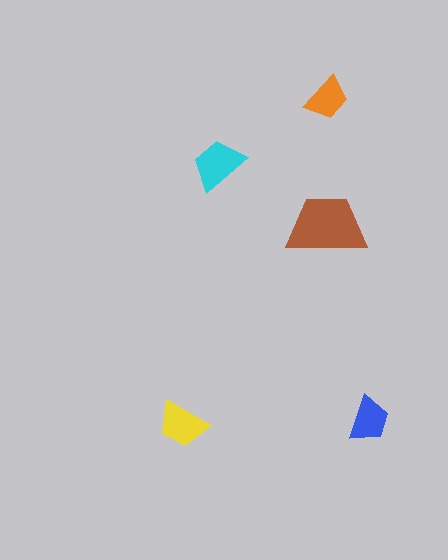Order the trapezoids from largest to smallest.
the brown one, the cyan one, the yellow one, the blue one, the orange one.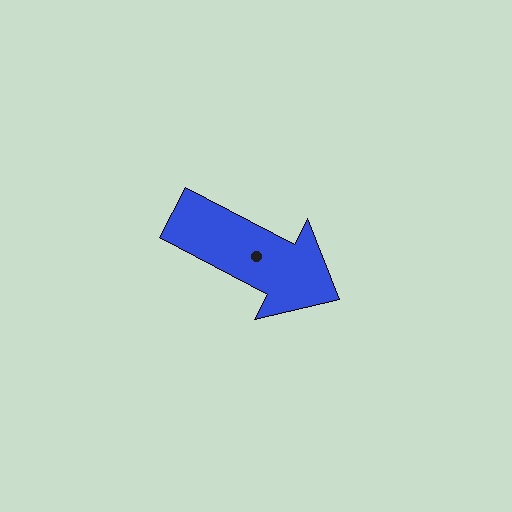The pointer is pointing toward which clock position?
Roughly 4 o'clock.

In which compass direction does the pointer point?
Southeast.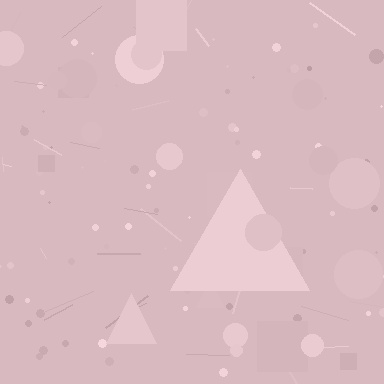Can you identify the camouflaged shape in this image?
The camouflaged shape is a triangle.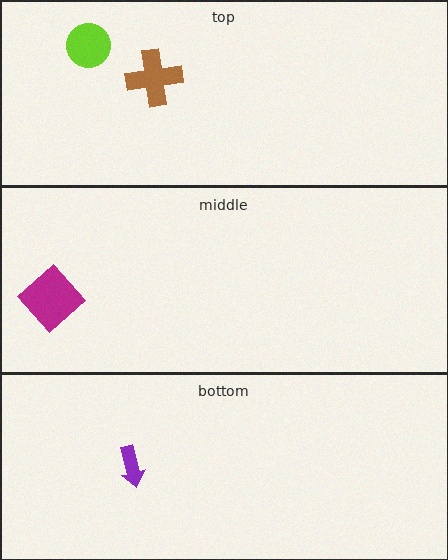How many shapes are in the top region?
2.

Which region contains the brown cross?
The top region.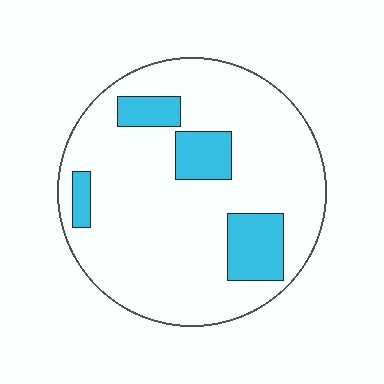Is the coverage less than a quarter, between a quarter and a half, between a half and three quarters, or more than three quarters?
Less than a quarter.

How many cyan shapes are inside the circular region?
4.